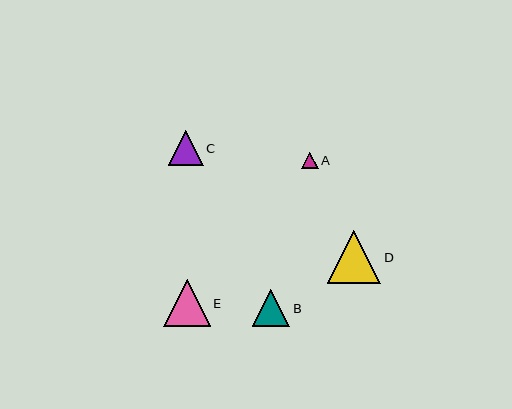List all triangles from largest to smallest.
From largest to smallest: D, E, B, C, A.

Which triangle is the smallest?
Triangle A is the smallest with a size of approximately 16 pixels.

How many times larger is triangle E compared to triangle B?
Triangle E is approximately 1.2 times the size of triangle B.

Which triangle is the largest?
Triangle D is the largest with a size of approximately 54 pixels.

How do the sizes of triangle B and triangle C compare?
Triangle B and triangle C are approximately the same size.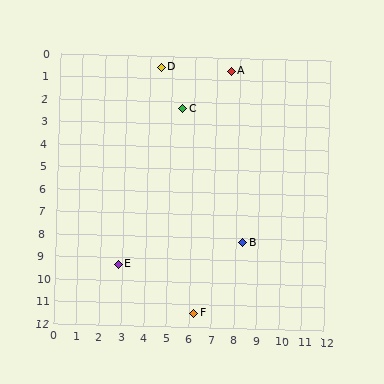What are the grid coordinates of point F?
Point F is at approximately (6.2, 11.4).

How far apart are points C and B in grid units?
Points C and B are about 6.5 grid units apart.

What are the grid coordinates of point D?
Point D is at approximately (4.5, 0.5).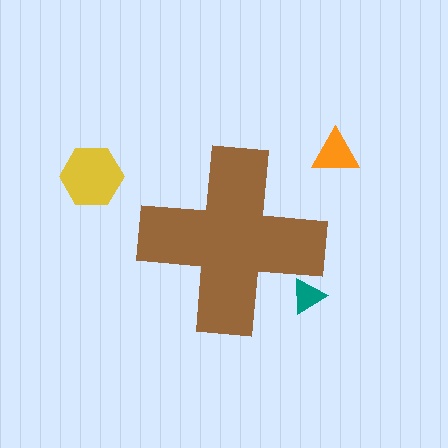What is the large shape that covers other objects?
A brown cross.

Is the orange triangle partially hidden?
No, the orange triangle is fully visible.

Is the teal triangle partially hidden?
Yes, the teal triangle is partially hidden behind the brown cross.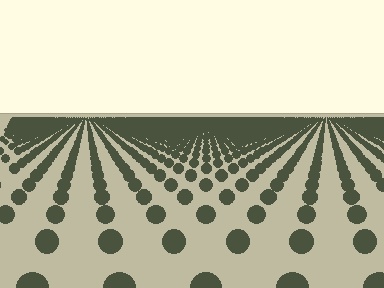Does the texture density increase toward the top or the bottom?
Density increases toward the top.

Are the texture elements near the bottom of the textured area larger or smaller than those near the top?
Larger. Near the bottom, elements are closer to the viewer and appear at a bigger on-screen size.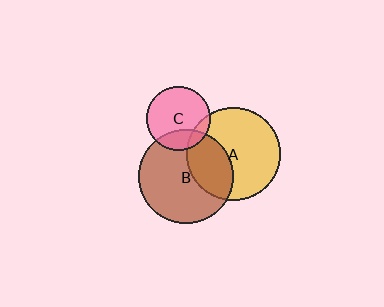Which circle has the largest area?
Circle B (brown).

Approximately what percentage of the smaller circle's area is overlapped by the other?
Approximately 25%.